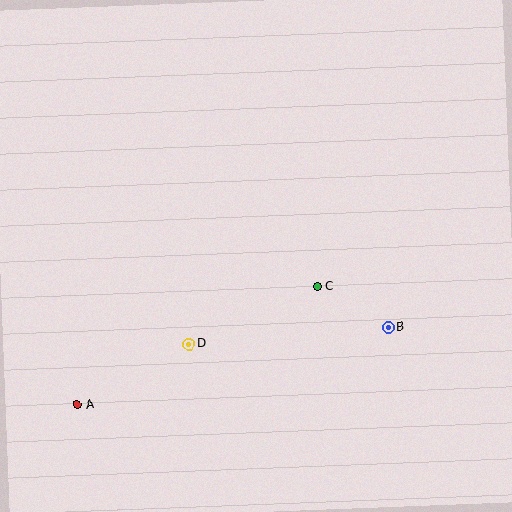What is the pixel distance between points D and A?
The distance between D and A is 127 pixels.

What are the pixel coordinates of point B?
Point B is at (388, 327).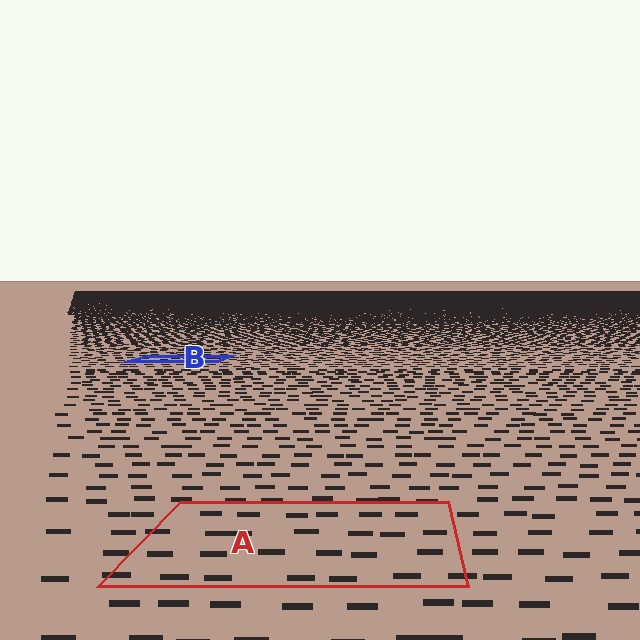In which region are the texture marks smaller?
The texture marks are smaller in region B, because it is farther away.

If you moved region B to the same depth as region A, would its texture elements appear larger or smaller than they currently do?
They would appear larger. At a closer depth, the same texture elements are projected at a bigger on-screen size.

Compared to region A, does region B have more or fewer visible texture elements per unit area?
Region B has more texture elements per unit area — they are packed more densely because it is farther away.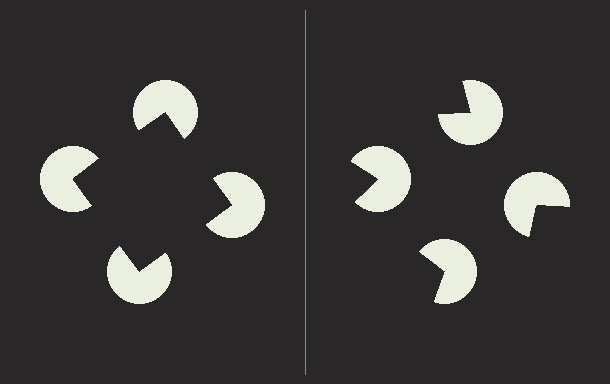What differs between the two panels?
The pac-man discs are positioned identically on both sides; only the wedge orientations differ. On the left they align to a square; on the right they are misaligned.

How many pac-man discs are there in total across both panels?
8 — 4 on each side.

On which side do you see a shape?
An illusory square appears on the left side. On the right side the wedge cuts are rotated, so no coherent shape forms.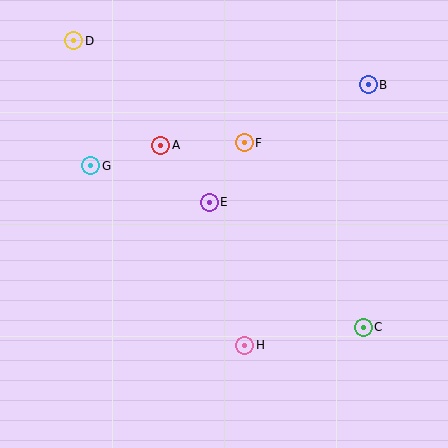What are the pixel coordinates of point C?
Point C is at (363, 327).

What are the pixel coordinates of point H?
Point H is at (245, 345).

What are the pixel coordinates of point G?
Point G is at (91, 166).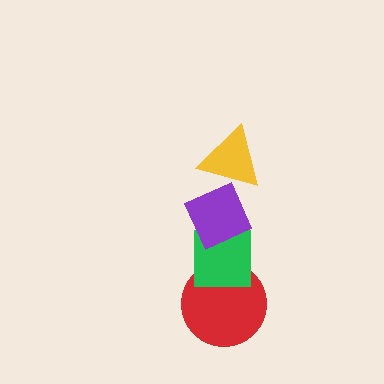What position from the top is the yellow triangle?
The yellow triangle is 1st from the top.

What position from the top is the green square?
The green square is 3rd from the top.